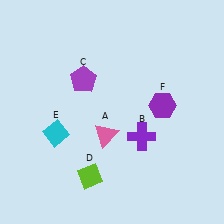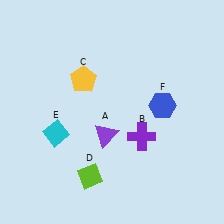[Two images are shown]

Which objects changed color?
A changed from pink to purple. C changed from purple to yellow. F changed from purple to blue.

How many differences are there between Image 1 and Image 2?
There are 3 differences between the two images.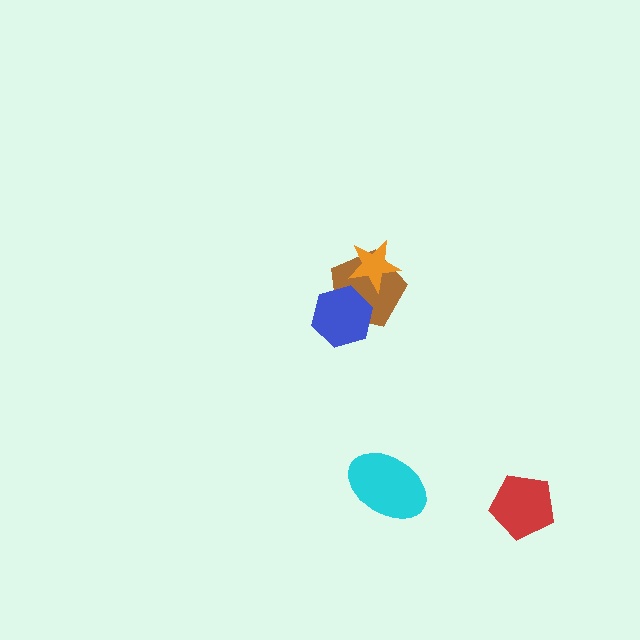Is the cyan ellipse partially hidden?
No, no other shape covers it.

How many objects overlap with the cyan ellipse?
0 objects overlap with the cyan ellipse.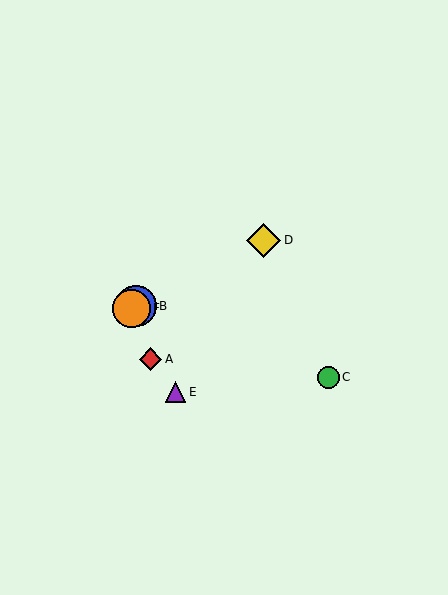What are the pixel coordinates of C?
Object C is at (328, 377).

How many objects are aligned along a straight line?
3 objects (B, D, F) are aligned along a straight line.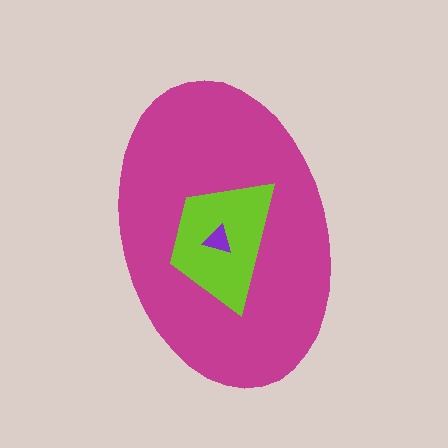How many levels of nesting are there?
3.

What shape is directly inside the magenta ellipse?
The lime trapezoid.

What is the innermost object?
The purple triangle.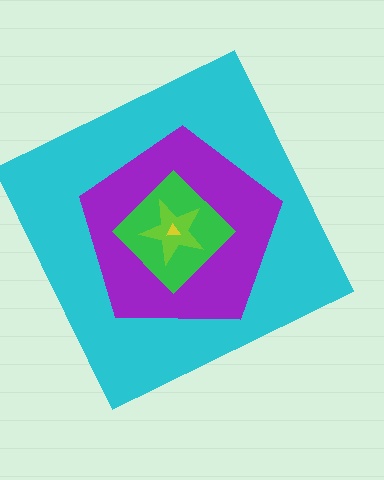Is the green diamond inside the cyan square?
Yes.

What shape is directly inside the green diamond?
The lime star.